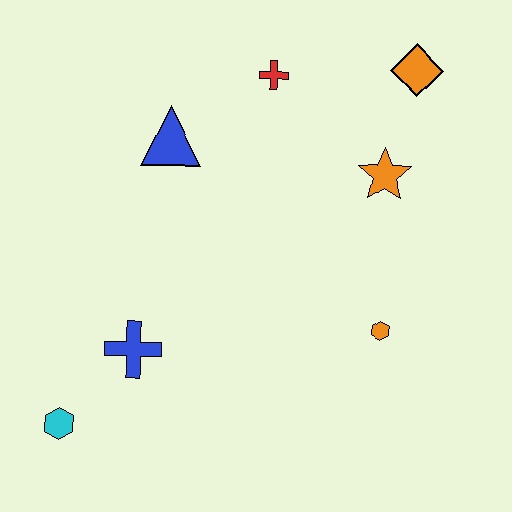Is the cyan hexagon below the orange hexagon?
Yes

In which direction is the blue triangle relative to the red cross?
The blue triangle is to the left of the red cross.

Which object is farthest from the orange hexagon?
The cyan hexagon is farthest from the orange hexagon.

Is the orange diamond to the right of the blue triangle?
Yes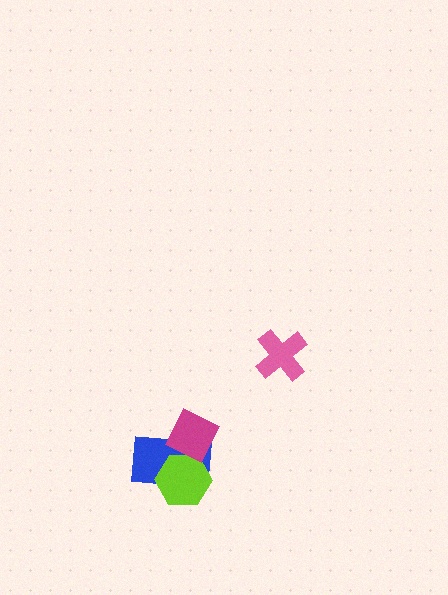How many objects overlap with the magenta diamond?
2 objects overlap with the magenta diamond.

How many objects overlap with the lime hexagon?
2 objects overlap with the lime hexagon.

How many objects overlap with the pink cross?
0 objects overlap with the pink cross.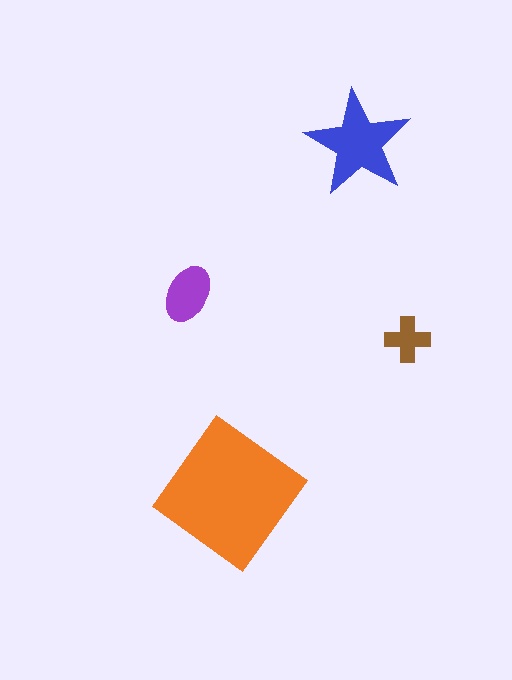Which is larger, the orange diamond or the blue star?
The orange diamond.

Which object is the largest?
The orange diamond.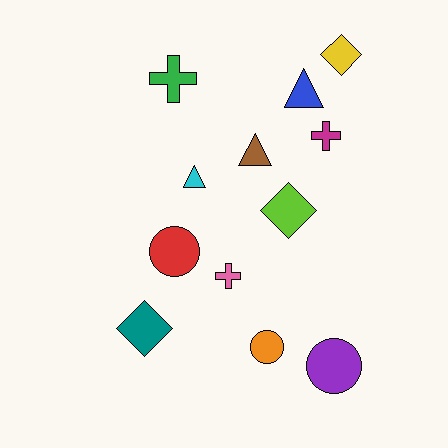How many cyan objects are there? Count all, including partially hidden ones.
There is 1 cyan object.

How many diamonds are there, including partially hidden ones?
There are 3 diamonds.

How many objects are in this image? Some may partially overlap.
There are 12 objects.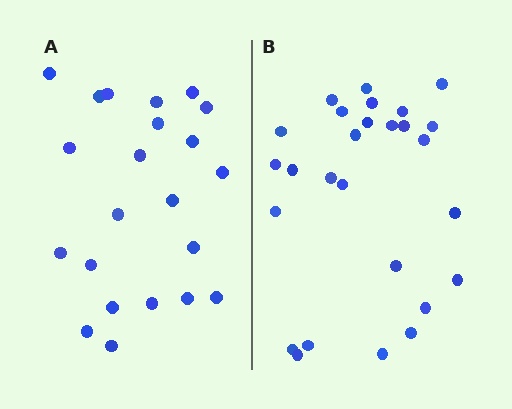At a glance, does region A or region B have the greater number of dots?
Region B (the right region) has more dots.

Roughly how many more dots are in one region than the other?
Region B has about 5 more dots than region A.